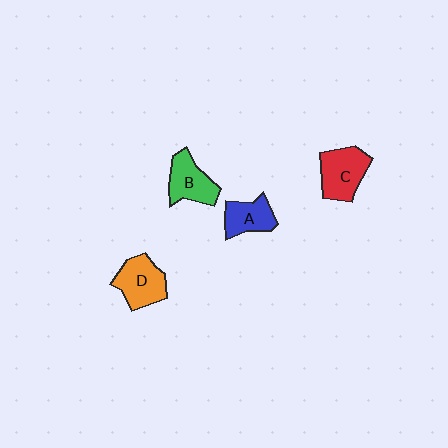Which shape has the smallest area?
Shape A (blue).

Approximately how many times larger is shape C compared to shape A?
Approximately 1.4 times.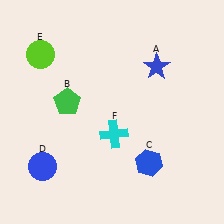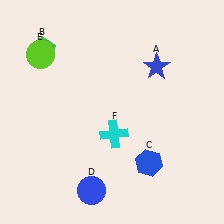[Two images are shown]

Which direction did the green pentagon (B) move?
The green pentagon (B) moved up.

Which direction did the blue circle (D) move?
The blue circle (D) moved right.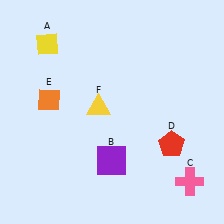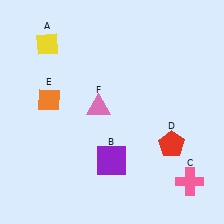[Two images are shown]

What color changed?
The triangle (F) changed from yellow in Image 1 to pink in Image 2.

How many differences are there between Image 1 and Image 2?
There is 1 difference between the two images.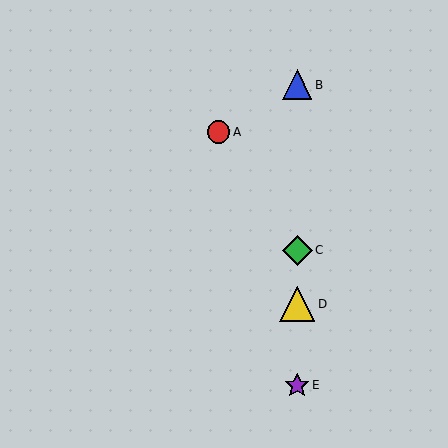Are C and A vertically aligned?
No, C is at x≈297 and A is at x≈219.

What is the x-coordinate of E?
Object E is at x≈297.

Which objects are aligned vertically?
Objects B, C, D, E are aligned vertically.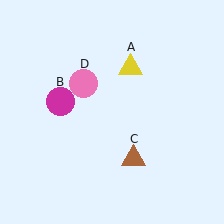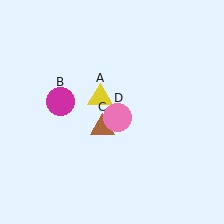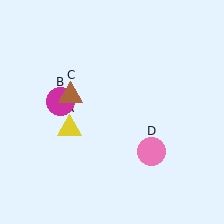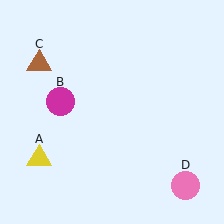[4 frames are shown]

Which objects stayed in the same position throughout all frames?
Magenta circle (object B) remained stationary.